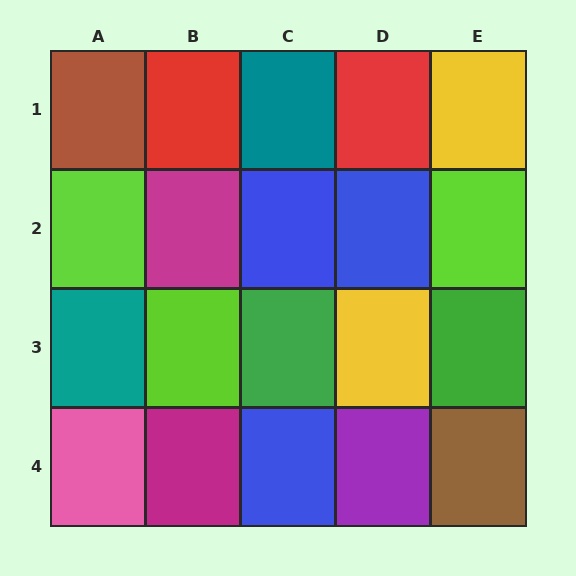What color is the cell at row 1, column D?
Red.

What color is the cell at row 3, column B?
Lime.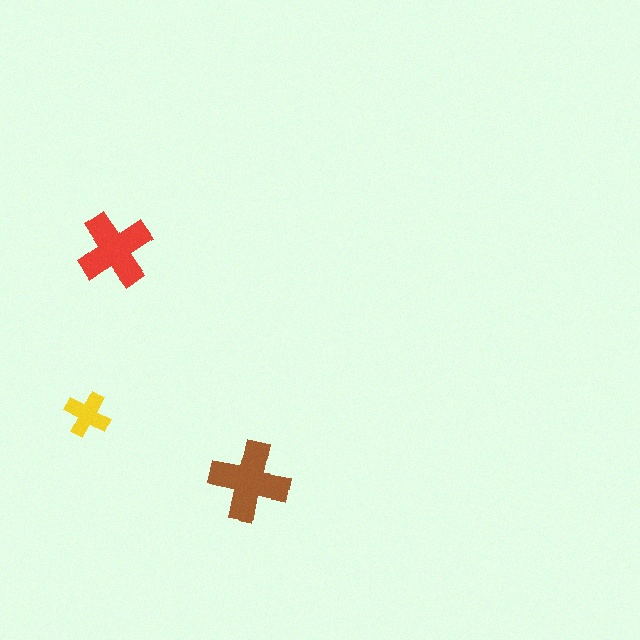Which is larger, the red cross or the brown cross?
The brown one.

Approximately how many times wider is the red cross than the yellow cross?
About 1.5 times wider.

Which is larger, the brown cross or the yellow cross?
The brown one.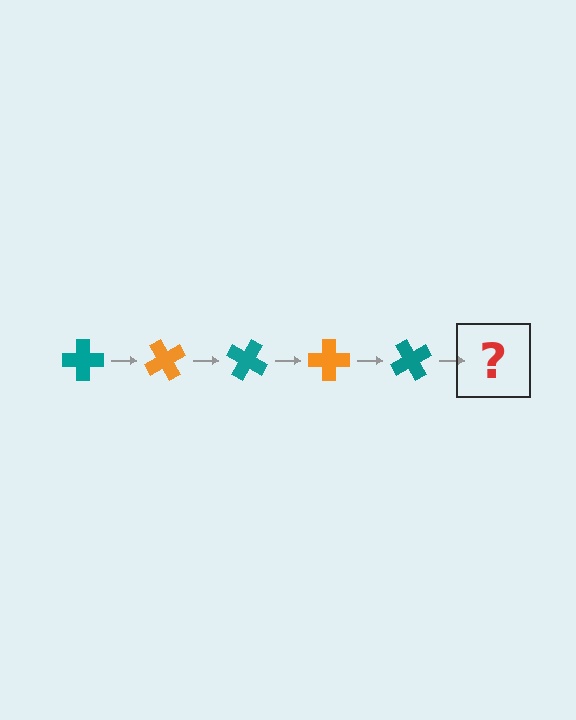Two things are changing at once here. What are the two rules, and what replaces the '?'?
The two rules are that it rotates 60 degrees each step and the color cycles through teal and orange. The '?' should be an orange cross, rotated 300 degrees from the start.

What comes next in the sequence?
The next element should be an orange cross, rotated 300 degrees from the start.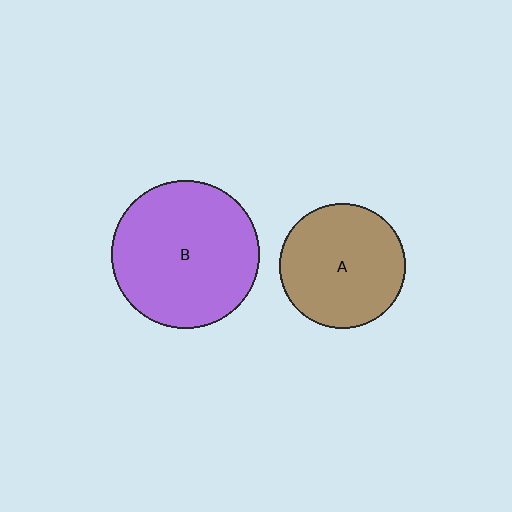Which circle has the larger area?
Circle B (purple).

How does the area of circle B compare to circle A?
Approximately 1.4 times.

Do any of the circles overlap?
No, none of the circles overlap.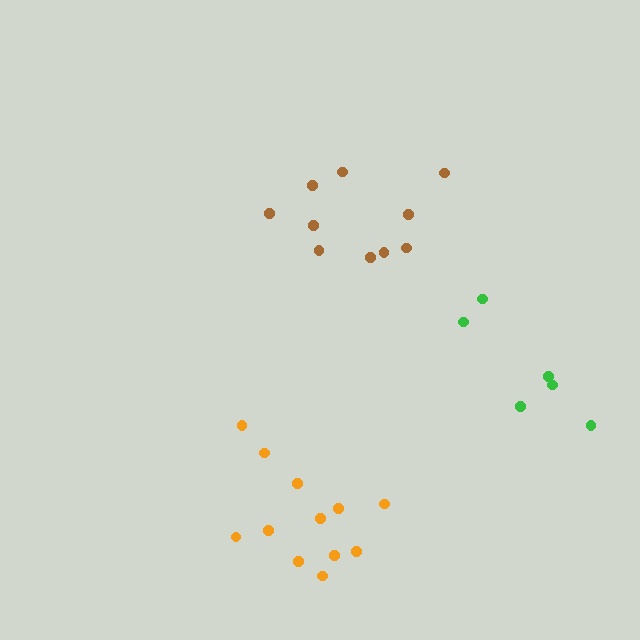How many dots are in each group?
Group 1: 12 dots, Group 2: 6 dots, Group 3: 10 dots (28 total).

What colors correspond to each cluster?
The clusters are colored: orange, green, brown.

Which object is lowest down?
The orange cluster is bottommost.